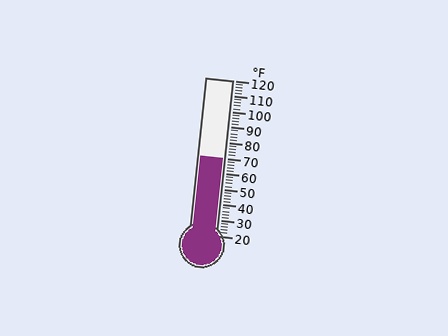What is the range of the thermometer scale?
The thermometer scale ranges from 20°F to 120°F.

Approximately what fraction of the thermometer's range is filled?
The thermometer is filled to approximately 50% of its range.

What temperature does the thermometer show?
The thermometer shows approximately 70°F.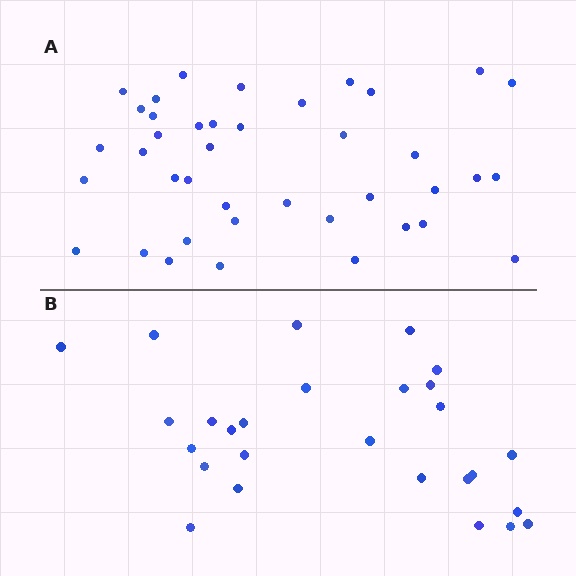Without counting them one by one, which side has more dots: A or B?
Region A (the top region) has more dots.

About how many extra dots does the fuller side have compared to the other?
Region A has approximately 15 more dots than region B.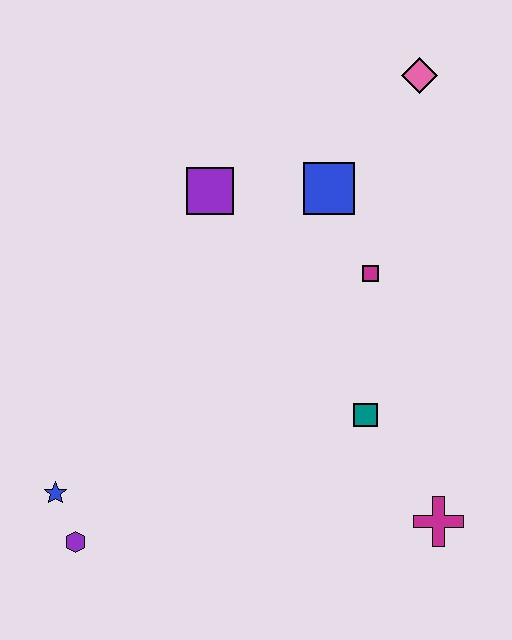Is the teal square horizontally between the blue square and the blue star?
No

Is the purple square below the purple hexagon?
No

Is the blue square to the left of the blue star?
No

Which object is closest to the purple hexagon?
The blue star is closest to the purple hexagon.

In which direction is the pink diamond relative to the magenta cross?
The pink diamond is above the magenta cross.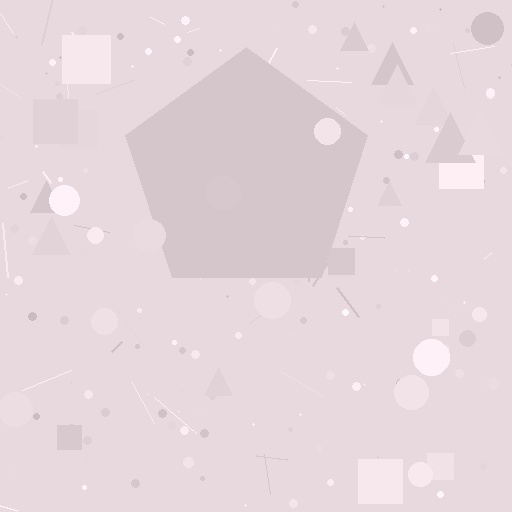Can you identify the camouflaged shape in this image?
The camouflaged shape is a pentagon.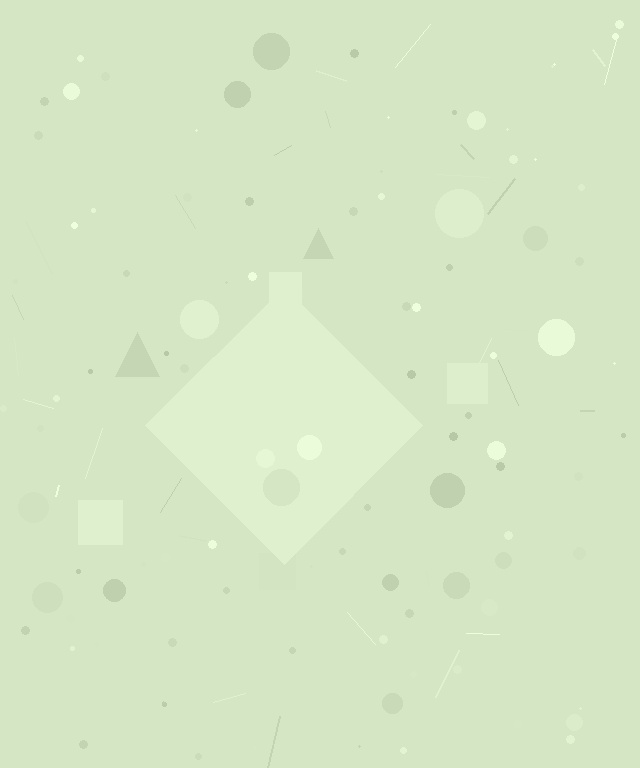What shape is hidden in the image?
A diamond is hidden in the image.